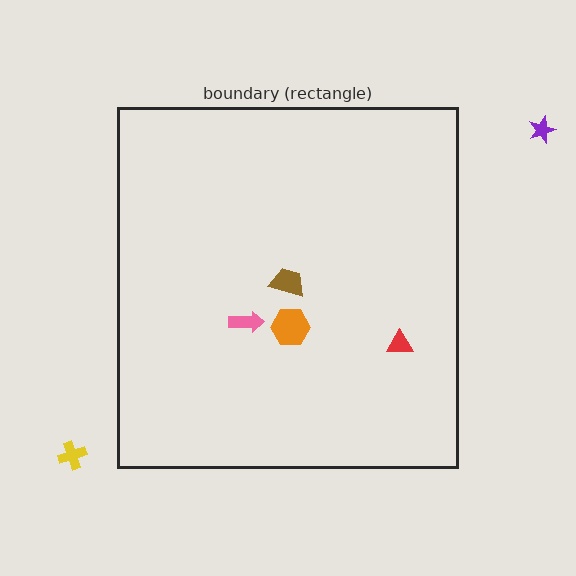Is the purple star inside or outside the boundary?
Outside.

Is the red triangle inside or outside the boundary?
Inside.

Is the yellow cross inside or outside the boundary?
Outside.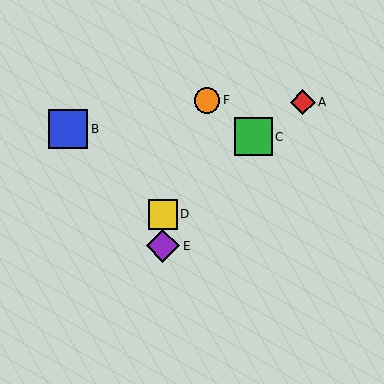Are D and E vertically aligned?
Yes, both are at x≈163.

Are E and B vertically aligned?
No, E is at x≈163 and B is at x≈68.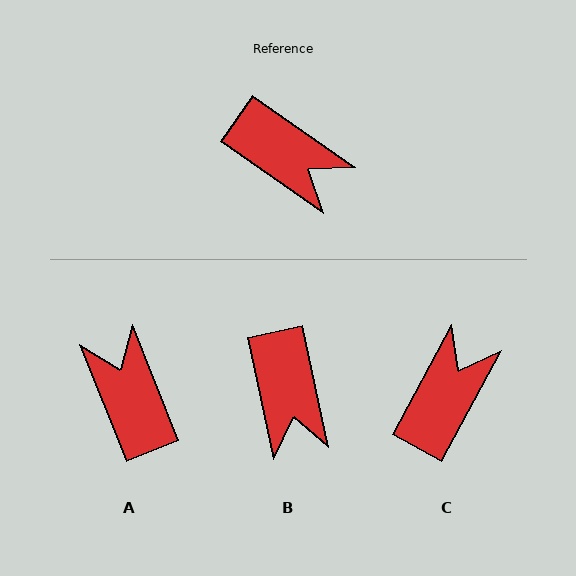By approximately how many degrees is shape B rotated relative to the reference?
Approximately 43 degrees clockwise.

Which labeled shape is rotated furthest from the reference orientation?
A, about 147 degrees away.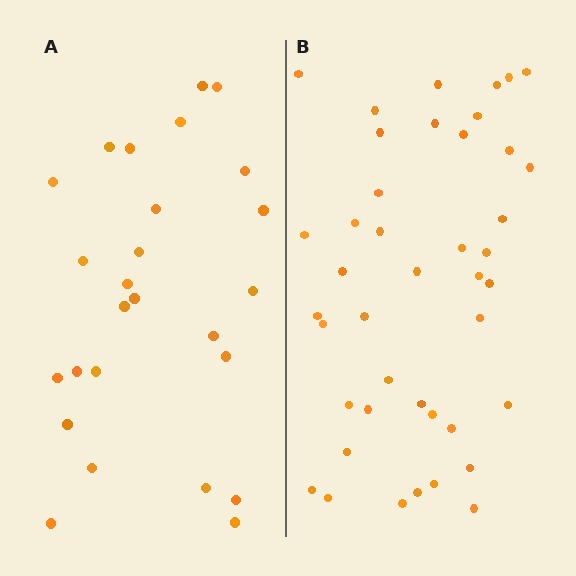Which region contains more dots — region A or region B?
Region B (the right region) has more dots.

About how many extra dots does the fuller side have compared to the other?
Region B has approximately 15 more dots than region A.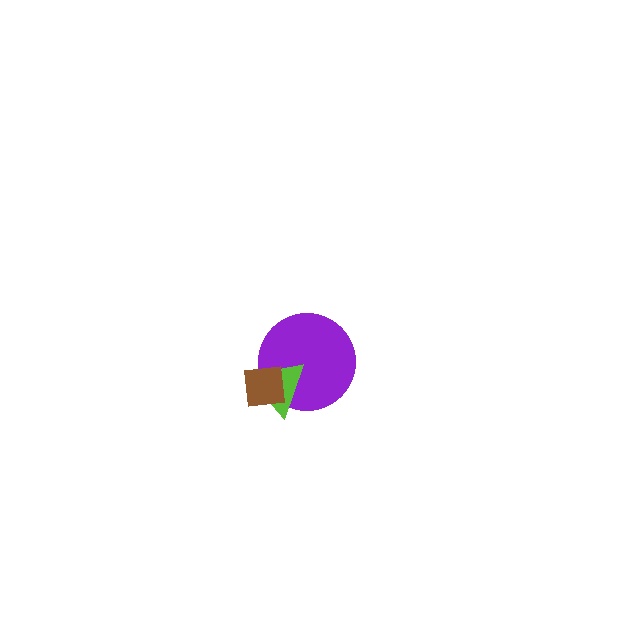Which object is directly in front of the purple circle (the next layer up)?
The lime triangle is directly in front of the purple circle.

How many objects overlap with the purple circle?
2 objects overlap with the purple circle.